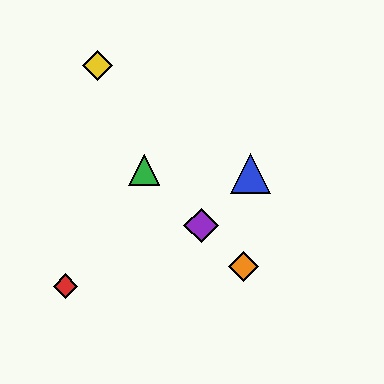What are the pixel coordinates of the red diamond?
The red diamond is at (66, 286).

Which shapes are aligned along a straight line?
The green triangle, the purple diamond, the orange diamond are aligned along a straight line.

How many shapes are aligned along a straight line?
3 shapes (the green triangle, the purple diamond, the orange diamond) are aligned along a straight line.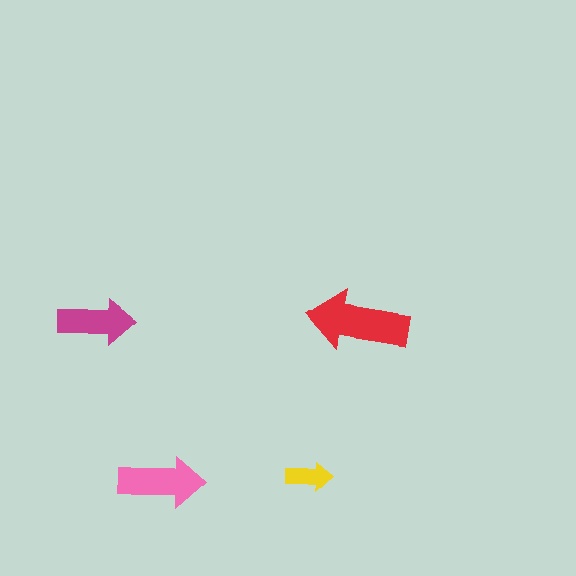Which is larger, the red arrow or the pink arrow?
The red one.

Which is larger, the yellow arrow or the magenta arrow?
The magenta one.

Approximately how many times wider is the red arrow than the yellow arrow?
About 2 times wider.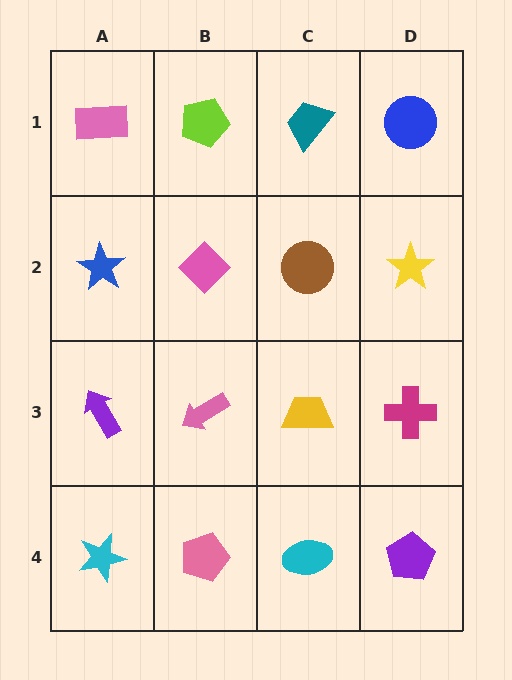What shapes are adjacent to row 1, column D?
A yellow star (row 2, column D), a teal trapezoid (row 1, column C).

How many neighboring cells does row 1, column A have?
2.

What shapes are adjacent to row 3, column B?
A pink diamond (row 2, column B), a pink pentagon (row 4, column B), a purple arrow (row 3, column A), a yellow trapezoid (row 3, column C).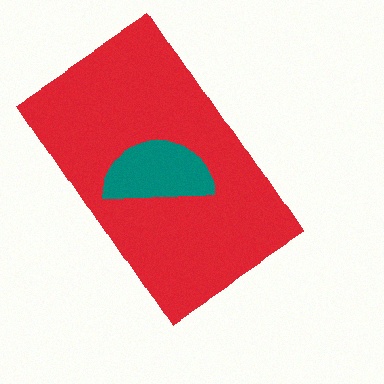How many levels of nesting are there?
2.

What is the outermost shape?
The red rectangle.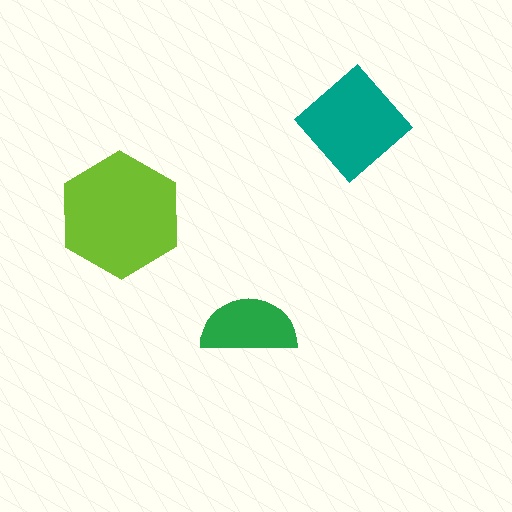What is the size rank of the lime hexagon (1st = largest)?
1st.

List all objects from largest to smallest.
The lime hexagon, the teal diamond, the green semicircle.